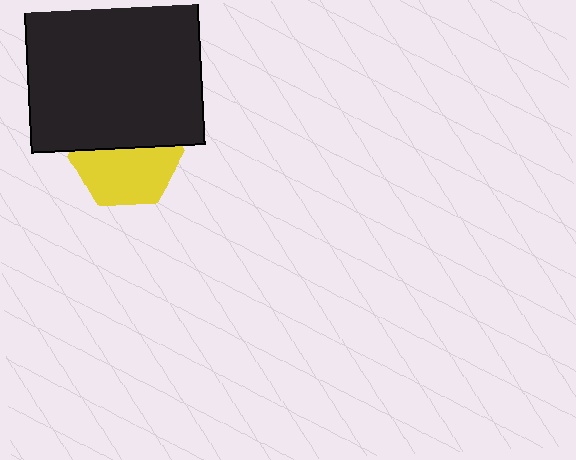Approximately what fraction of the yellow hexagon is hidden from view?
Roughly 45% of the yellow hexagon is hidden behind the black rectangle.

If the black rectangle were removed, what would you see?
You would see the complete yellow hexagon.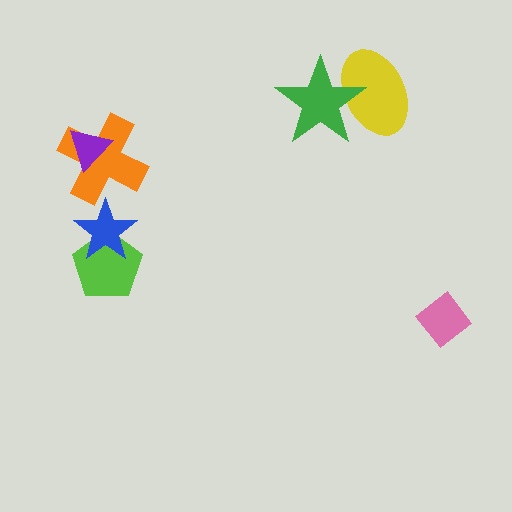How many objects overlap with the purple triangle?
1 object overlaps with the purple triangle.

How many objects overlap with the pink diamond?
0 objects overlap with the pink diamond.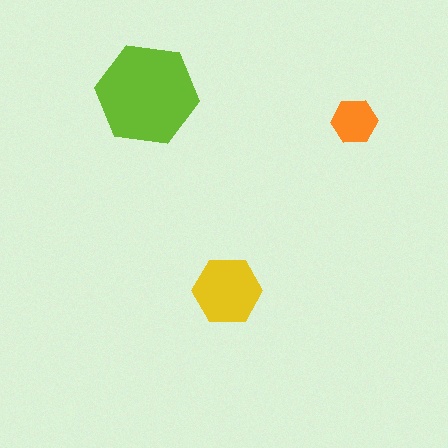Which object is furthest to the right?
The orange hexagon is rightmost.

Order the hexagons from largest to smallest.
the lime one, the yellow one, the orange one.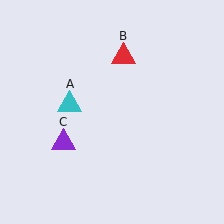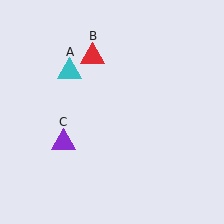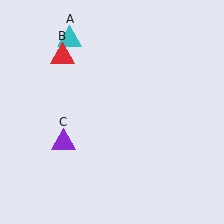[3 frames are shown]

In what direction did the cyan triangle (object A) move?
The cyan triangle (object A) moved up.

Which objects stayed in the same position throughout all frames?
Purple triangle (object C) remained stationary.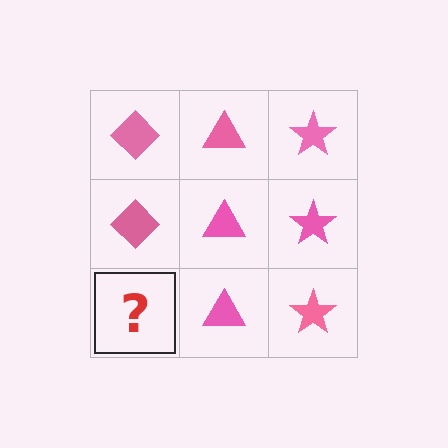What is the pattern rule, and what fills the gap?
The rule is that each column has a consistent shape. The gap should be filled with a pink diamond.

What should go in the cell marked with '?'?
The missing cell should contain a pink diamond.